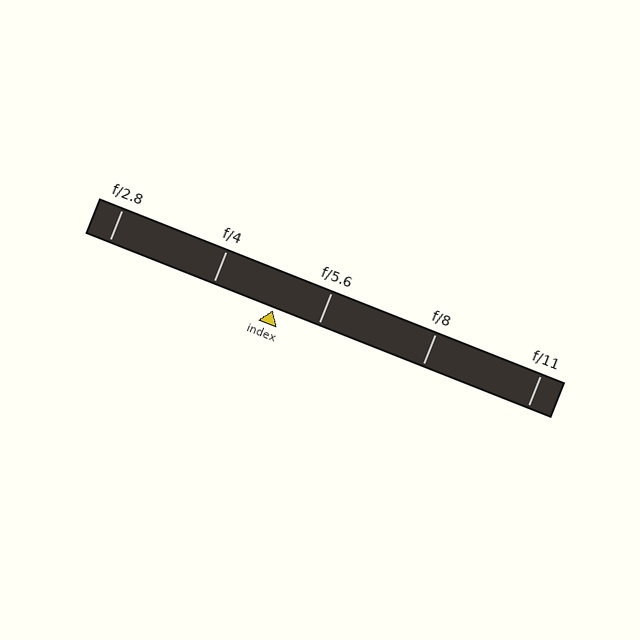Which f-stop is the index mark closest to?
The index mark is closest to f/5.6.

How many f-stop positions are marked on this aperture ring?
There are 5 f-stop positions marked.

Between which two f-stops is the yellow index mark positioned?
The index mark is between f/4 and f/5.6.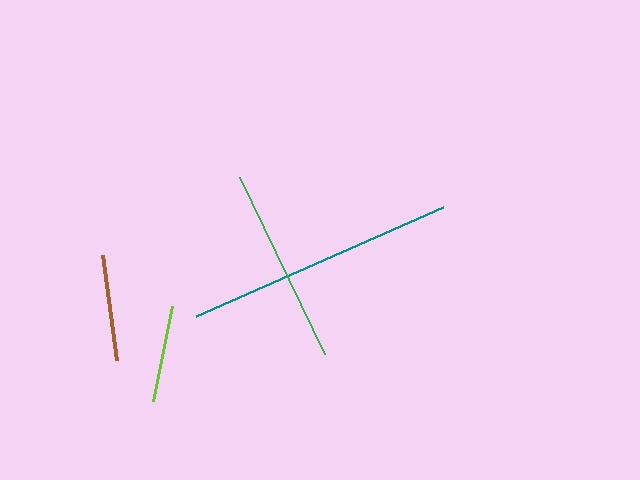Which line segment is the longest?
The teal line is the longest at approximately 270 pixels.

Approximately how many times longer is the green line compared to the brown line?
The green line is approximately 1.8 times the length of the brown line.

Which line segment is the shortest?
The lime line is the shortest at approximately 97 pixels.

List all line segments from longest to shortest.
From longest to shortest: teal, green, brown, lime.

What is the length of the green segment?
The green segment is approximately 196 pixels long.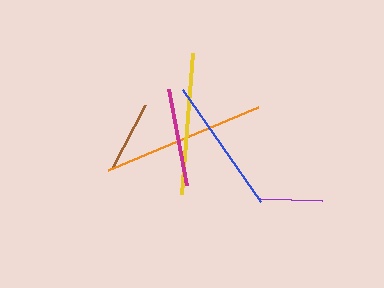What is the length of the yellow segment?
The yellow segment is approximately 142 pixels long.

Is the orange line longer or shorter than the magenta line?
The orange line is longer than the magenta line.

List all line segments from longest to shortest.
From longest to shortest: orange, yellow, blue, magenta, brown, purple.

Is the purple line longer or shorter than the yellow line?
The yellow line is longer than the purple line.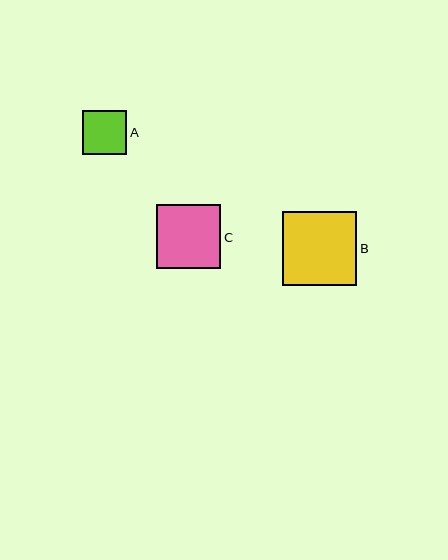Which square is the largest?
Square B is the largest with a size of approximately 74 pixels.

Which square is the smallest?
Square A is the smallest with a size of approximately 44 pixels.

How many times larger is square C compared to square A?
Square C is approximately 1.5 times the size of square A.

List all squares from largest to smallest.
From largest to smallest: B, C, A.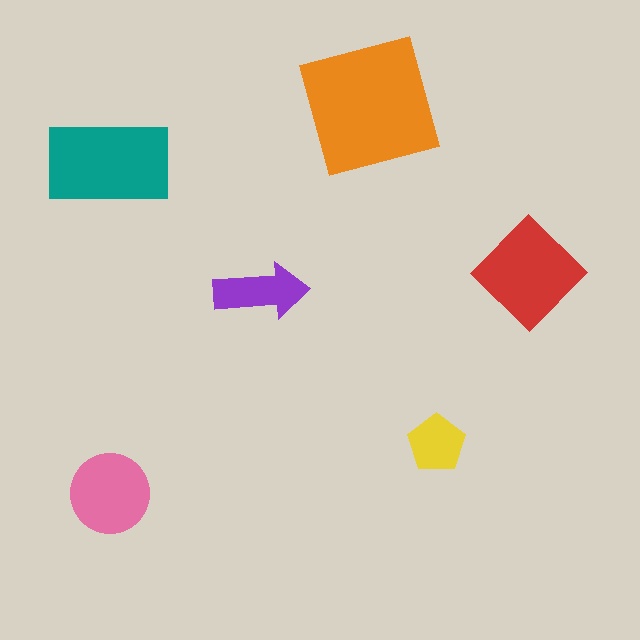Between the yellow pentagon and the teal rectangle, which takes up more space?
The teal rectangle.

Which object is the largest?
The orange square.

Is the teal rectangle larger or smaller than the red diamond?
Larger.